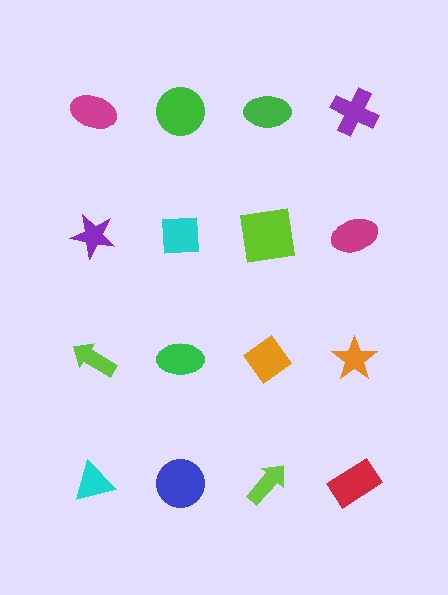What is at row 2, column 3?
A lime square.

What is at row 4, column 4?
A red rectangle.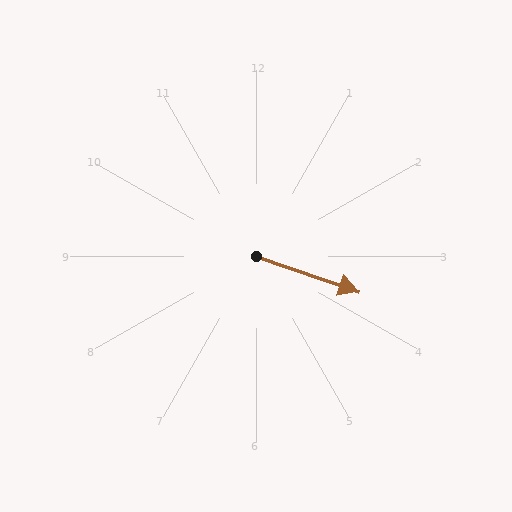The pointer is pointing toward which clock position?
Roughly 4 o'clock.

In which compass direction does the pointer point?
East.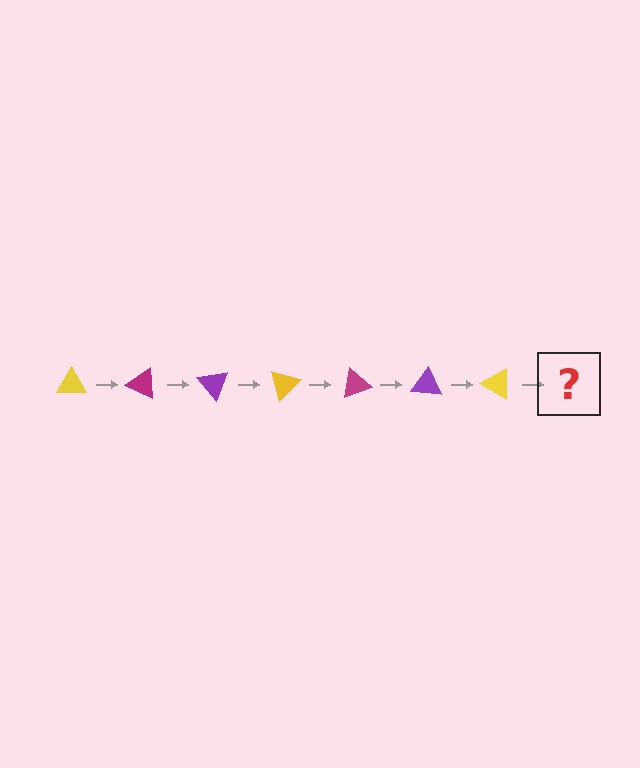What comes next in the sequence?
The next element should be a magenta triangle, rotated 175 degrees from the start.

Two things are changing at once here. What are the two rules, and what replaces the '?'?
The two rules are that it rotates 25 degrees each step and the color cycles through yellow, magenta, and purple. The '?' should be a magenta triangle, rotated 175 degrees from the start.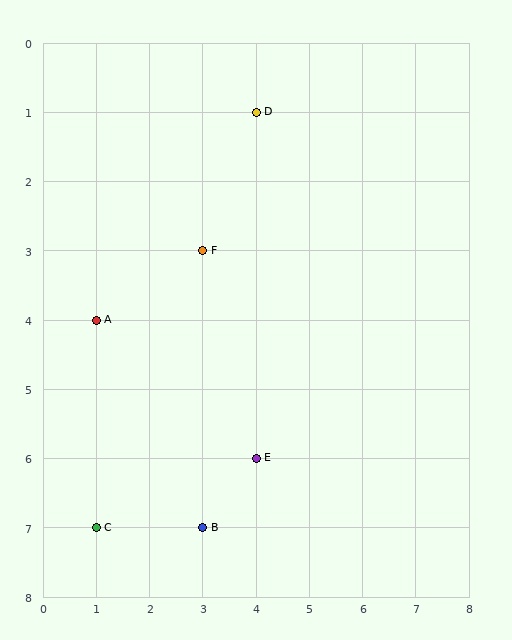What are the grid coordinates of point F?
Point F is at grid coordinates (3, 3).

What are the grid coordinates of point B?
Point B is at grid coordinates (3, 7).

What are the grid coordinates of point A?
Point A is at grid coordinates (1, 4).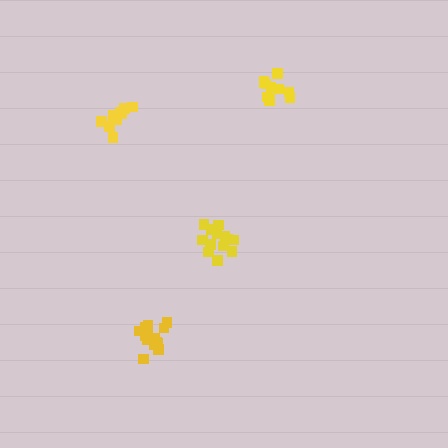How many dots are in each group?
Group 1: 13 dots, Group 2: 11 dots, Group 3: 11 dots, Group 4: 14 dots (49 total).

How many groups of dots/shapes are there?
There are 4 groups.